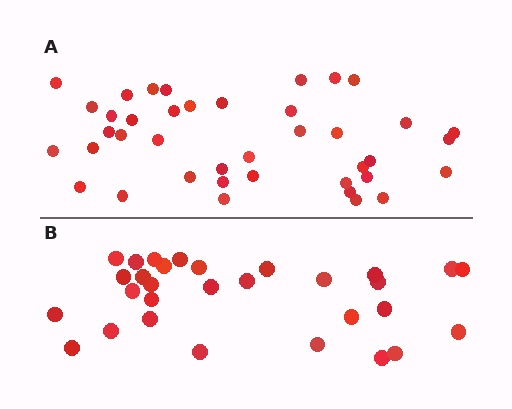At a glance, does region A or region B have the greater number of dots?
Region A (the top region) has more dots.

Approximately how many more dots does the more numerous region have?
Region A has roughly 10 or so more dots than region B.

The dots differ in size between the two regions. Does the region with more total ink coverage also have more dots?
No. Region B has more total ink coverage because its dots are larger, but region A actually contains more individual dots. Total area can be misleading — the number of items is what matters here.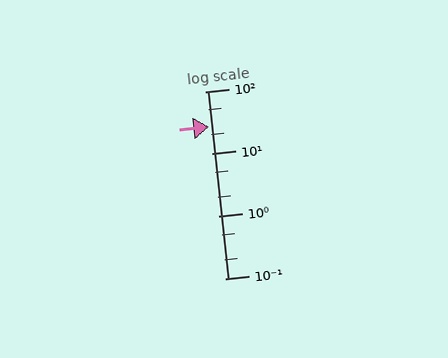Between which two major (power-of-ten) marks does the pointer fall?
The pointer is between 10 and 100.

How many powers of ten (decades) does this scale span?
The scale spans 3 decades, from 0.1 to 100.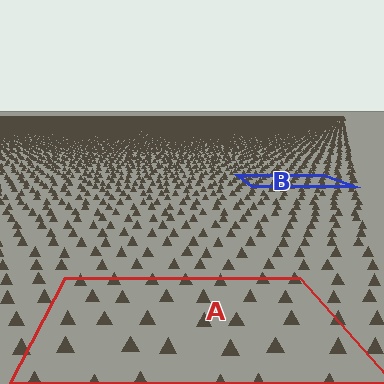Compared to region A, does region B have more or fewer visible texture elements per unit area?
Region B has more texture elements per unit area — they are packed more densely because it is farther away.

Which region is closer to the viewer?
Region A is closer. The texture elements there are larger and more spread out.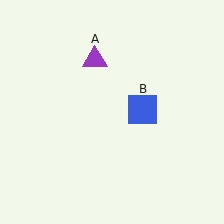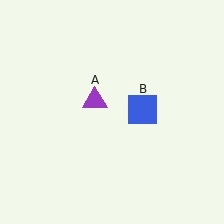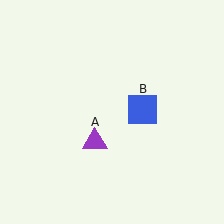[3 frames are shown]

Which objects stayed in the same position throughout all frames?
Blue square (object B) remained stationary.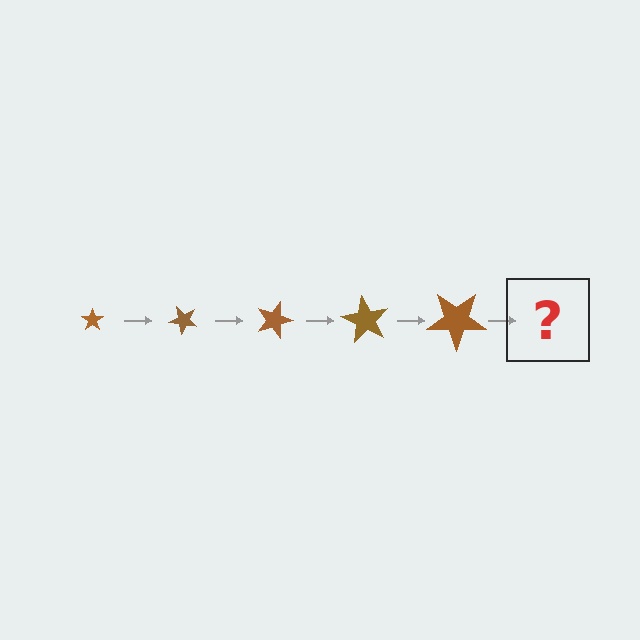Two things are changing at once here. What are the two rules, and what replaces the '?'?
The two rules are that the star grows larger each step and it rotates 45 degrees each step. The '?' should be a star, larger than the previous one and rotated 225 degrees from the start.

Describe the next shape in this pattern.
It should be a star, larger than the previous one and rotated 225 degrees from the start.